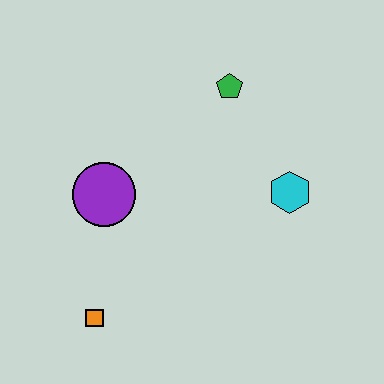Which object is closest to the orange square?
The purple circle is closest to the orange square.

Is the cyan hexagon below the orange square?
No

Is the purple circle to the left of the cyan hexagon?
Yes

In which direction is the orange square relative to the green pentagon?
The orange square is below the green pentagon.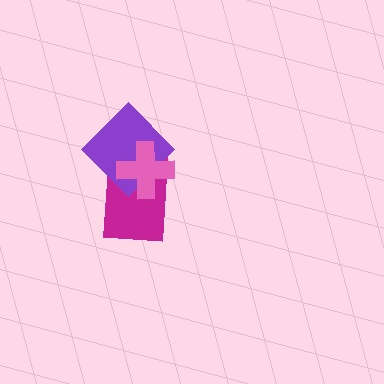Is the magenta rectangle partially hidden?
Yes, it is partially covered by another shape.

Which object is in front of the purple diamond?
The pink cross is in front of the purple diamond.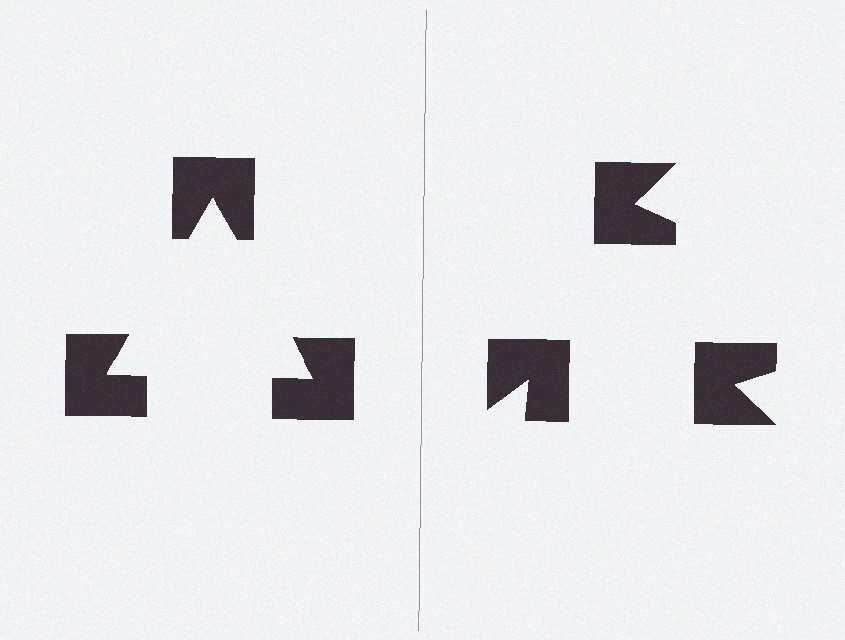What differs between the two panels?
The notched squares are positioned identically on both sides; only the wedge orientations differ. On the left they align to a triangle; on the right they are misaligned.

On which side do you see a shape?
An illusory triangle appears on the left side. On the right side the wedge cuts are rotated, so no coherent shape forms.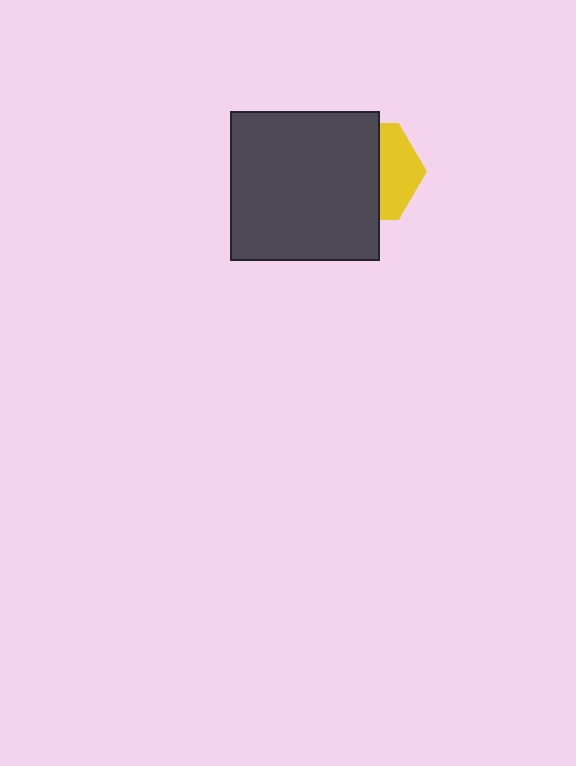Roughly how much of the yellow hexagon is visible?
A small part of it is visible (roughly 40%).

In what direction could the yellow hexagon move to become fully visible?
The yellow hexagon could move right. That would shift it out from behind the dark gray square entirely.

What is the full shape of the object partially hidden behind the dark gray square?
The partially hidden object is a yellow hexagon.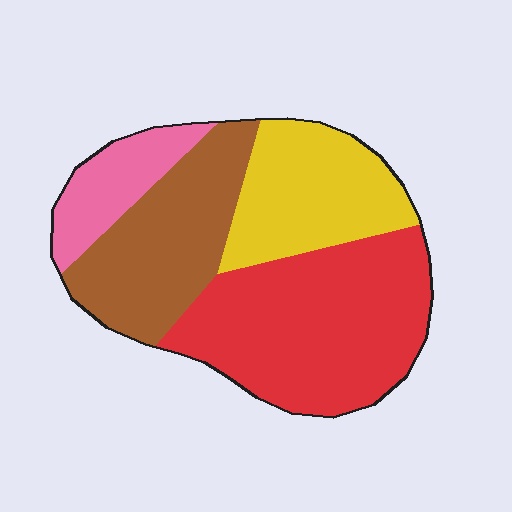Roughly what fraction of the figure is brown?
Brown covers 26% of the figure.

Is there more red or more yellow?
Red.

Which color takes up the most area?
Red, at roughly 40%.